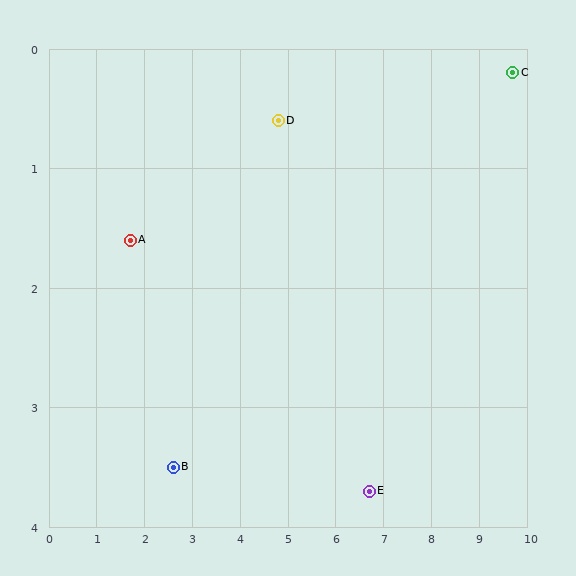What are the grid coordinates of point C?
Point C is at approximately (9.7, 0.2).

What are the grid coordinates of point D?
Point D is at approximately (4.8, 0.6).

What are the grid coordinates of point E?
Point E is at approximately (6.7, 3.7).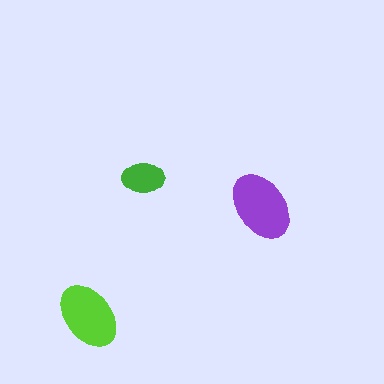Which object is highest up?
The green ellipse is topmost.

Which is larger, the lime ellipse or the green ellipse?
The lime one.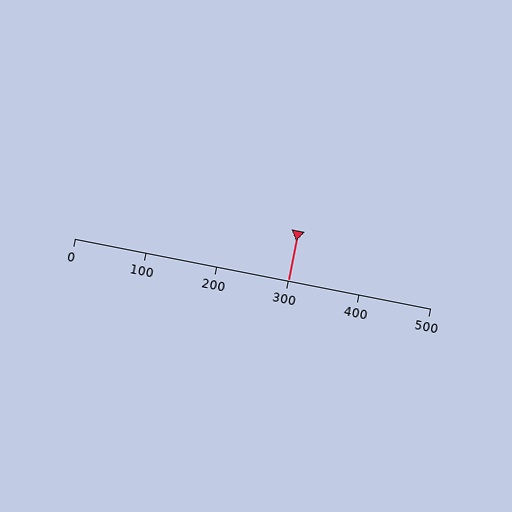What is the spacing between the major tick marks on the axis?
The major ticks are spaced 100 apart.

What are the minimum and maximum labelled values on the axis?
The axis runs from 0 to 500.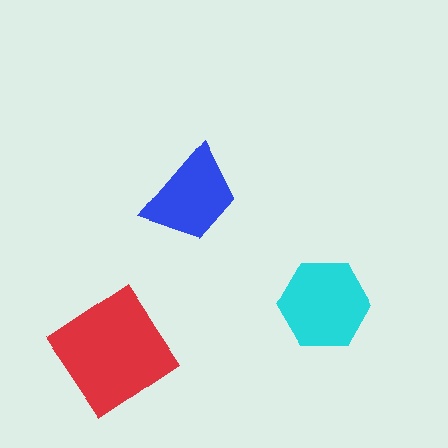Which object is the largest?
The red diamond.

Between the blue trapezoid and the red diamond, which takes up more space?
The red diamond.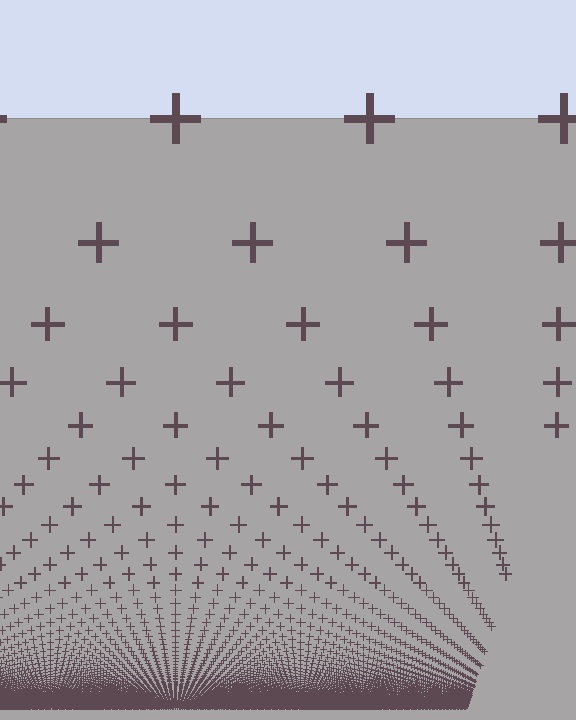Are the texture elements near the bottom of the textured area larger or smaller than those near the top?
Smaller. The gradient is inverted — elements near the bottom are smaller and denser.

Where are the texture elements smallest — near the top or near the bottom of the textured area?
Near the bottom.